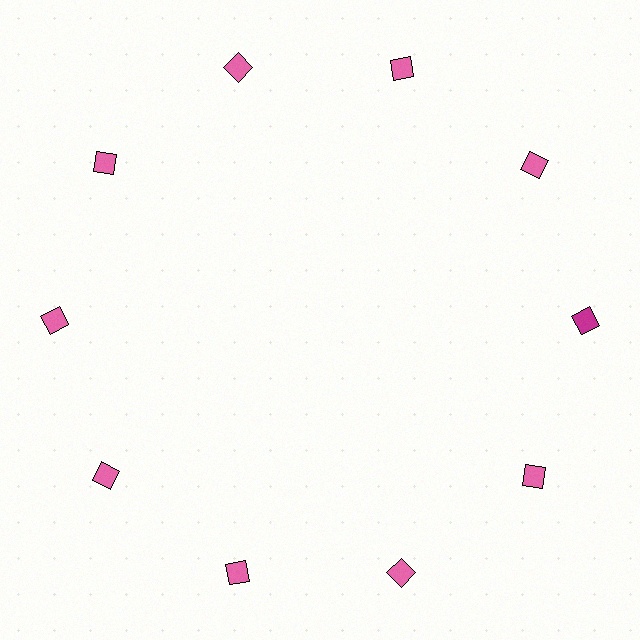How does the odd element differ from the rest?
It has a different color: magenta instead of pink.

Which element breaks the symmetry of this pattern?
The magenta square at roughly the 3 o'clock position breaks the symmetry. All other shapes are pink squares.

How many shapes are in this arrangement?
There are 10 shapes arranged in a ring pattern.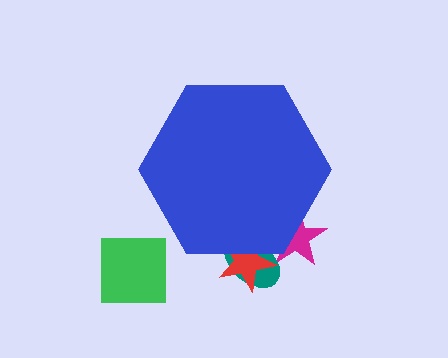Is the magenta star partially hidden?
Yes, the magenta star is partially hidden behind the blue hexagon.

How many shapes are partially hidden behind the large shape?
3 shapes are partially hidden.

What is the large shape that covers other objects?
A blue hexagon.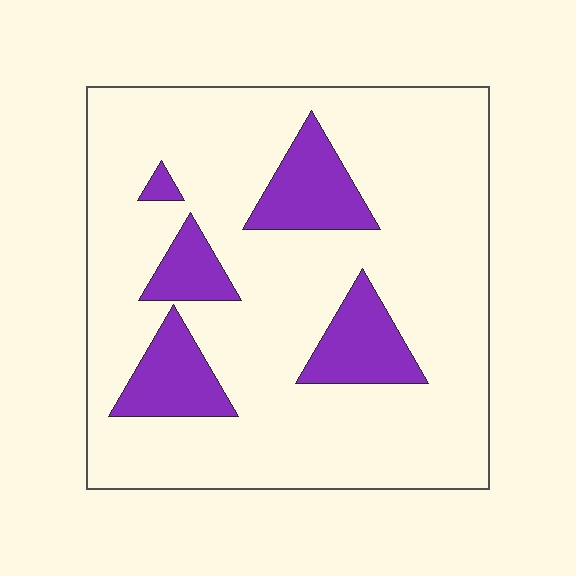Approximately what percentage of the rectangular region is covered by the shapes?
Approximately 20%.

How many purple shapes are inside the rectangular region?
5.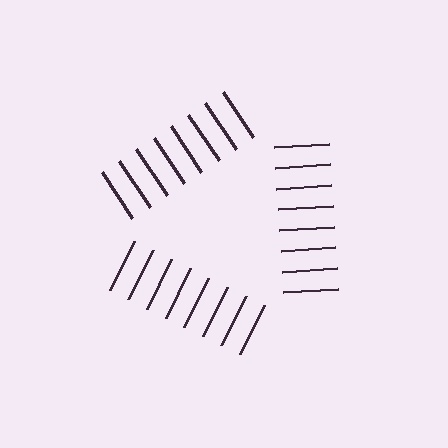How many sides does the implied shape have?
3 sides — the line-ends trace a triangle.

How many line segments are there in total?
24 — 8 along each of the 3 edges.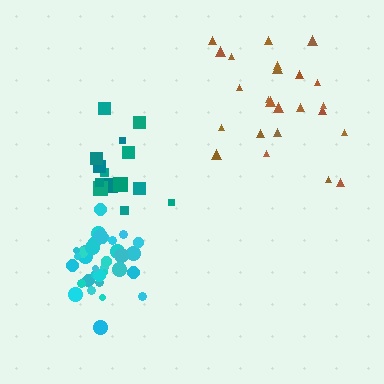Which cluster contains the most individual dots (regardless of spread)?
Cyan (34).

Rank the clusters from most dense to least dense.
cyan, teal, brown.